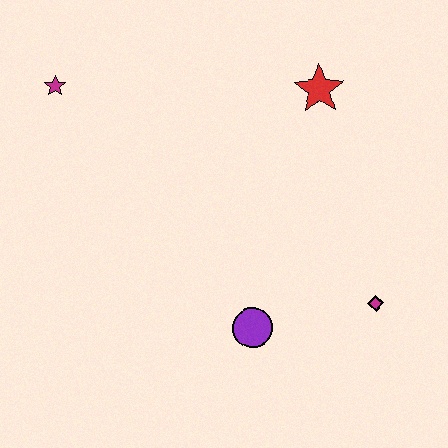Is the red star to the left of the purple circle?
No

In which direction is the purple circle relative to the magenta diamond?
The purple circle is to the left of the magenta diamond.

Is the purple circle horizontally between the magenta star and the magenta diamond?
Yes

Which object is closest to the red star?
The magenta diamond is closest to the red star.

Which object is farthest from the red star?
The magenta star is farthest from the red star.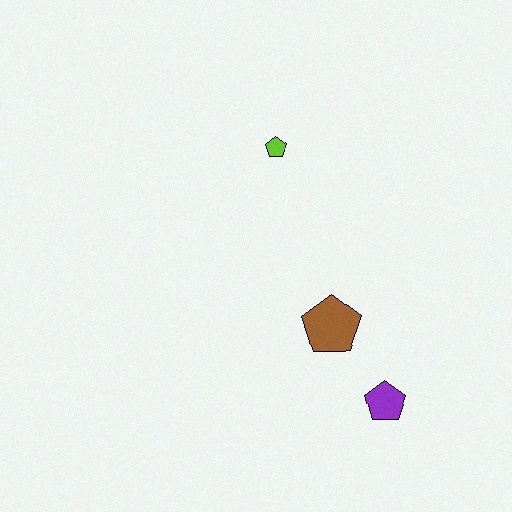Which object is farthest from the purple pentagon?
The lime pentagon is farthest from the purple pentagon.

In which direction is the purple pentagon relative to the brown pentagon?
The purple pentagon is below the brown pentagon.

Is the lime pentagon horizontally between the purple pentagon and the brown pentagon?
No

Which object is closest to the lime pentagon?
The brown pentagon is closest to the lime pentagon.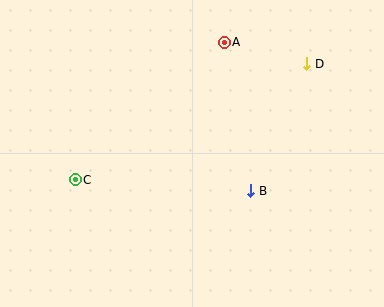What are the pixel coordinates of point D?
Point D is at (307, 64).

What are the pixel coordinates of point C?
Point C is at (75, 180).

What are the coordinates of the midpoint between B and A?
The midpoint between B and A is at (238, 116).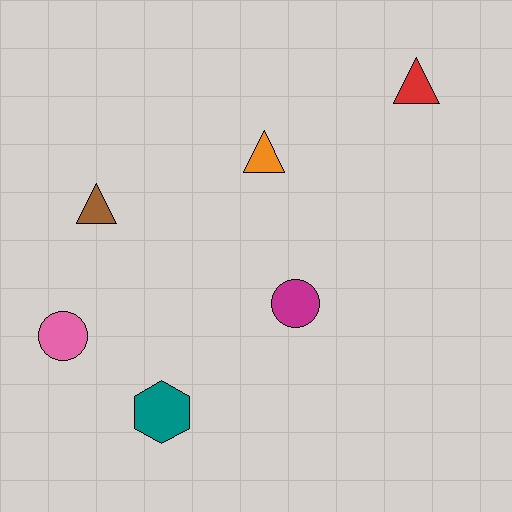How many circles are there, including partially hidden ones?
There are 2 circles.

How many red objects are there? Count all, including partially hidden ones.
There is 1 red object.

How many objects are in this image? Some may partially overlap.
There are 6 objects.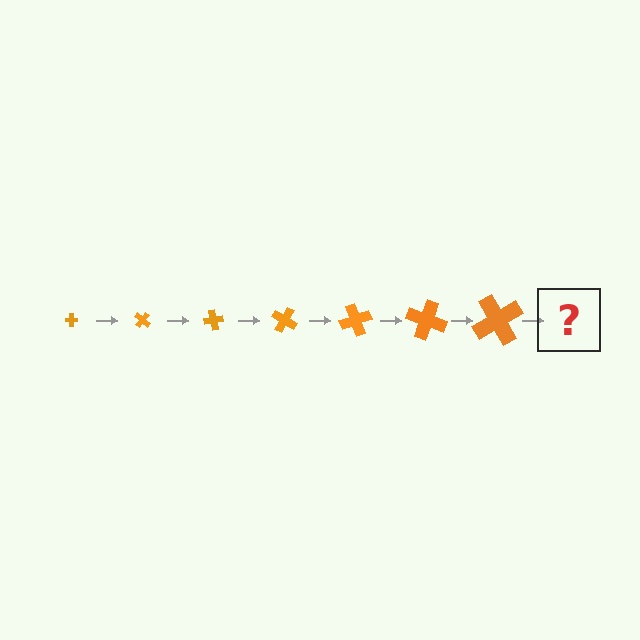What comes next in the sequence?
The next element should be a cross, larger than the previous one and rotated 280 degrees from the start.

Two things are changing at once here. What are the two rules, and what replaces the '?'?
The two rules are that the cross grows larger each step and it rotates 40 degrees each step. The '?' should be a cross, larger than the previous one and rotated 280 degrees from the start.